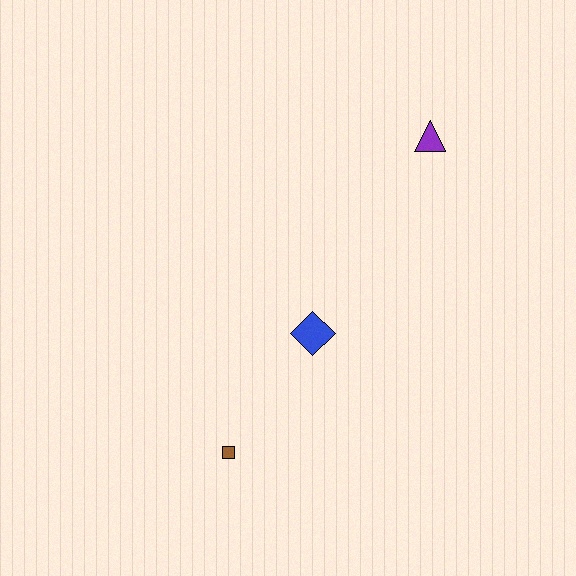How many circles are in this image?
There are no circles.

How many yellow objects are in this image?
There are no yellow objects.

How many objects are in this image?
There are 3 objects.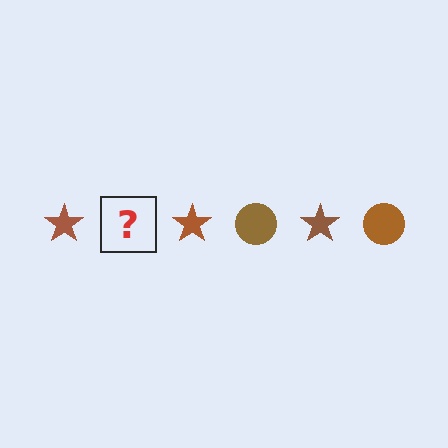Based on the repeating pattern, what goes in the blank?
The blank should be a brown circle.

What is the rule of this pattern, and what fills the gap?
The rule is that the pattern cycles through star, circle shapes in brown. The gap should be filled with a brown circle.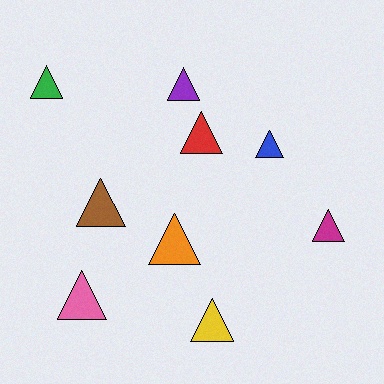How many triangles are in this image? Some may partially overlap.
There are 9 triangles.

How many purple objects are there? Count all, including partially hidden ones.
There is 1 purple object.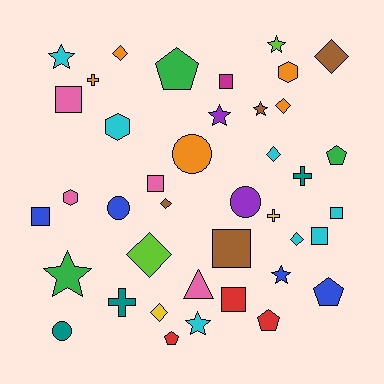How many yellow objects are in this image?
There are 2 yellow objects.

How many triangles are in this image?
There is 1 triangle.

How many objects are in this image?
There are 40 objects.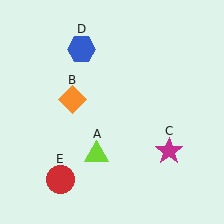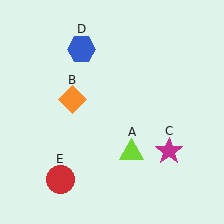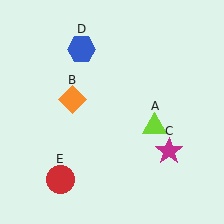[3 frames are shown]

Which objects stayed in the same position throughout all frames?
Orange diamond (object B) and magenta star (object C) and blue hexagon (object D) and red circle (object E) remained stationary.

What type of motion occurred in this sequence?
The lime triangle (object A) rotated counterclockwise around the center of the scene.